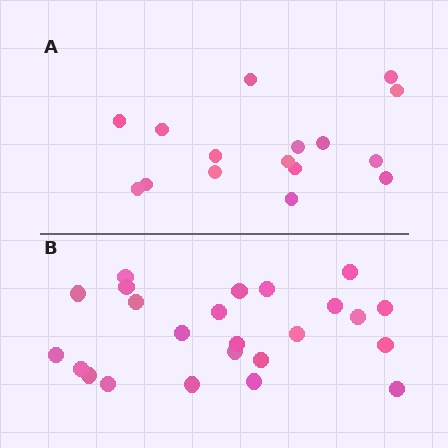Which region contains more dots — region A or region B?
Region B (the bottom region) has more dots.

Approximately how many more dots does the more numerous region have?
Region B has roughly 8 or so more dots than region A.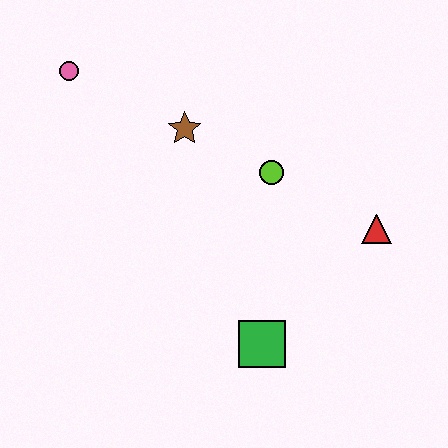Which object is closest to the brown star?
The lime circle is closest to the brown star.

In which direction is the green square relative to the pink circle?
The green square is below the pink circle.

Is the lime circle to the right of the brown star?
Yes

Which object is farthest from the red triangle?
The pink circle is farthest from the red triangle.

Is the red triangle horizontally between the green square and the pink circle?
No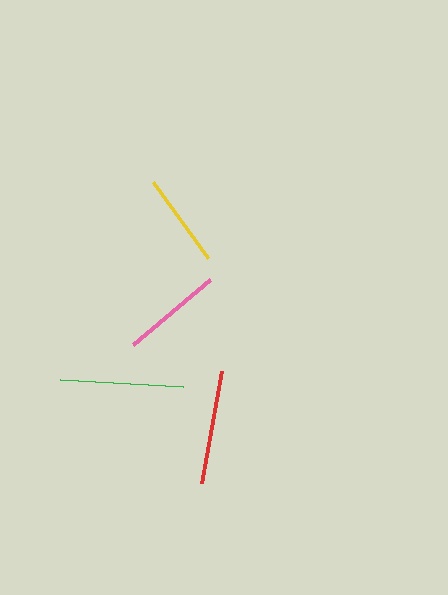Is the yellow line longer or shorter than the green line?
The green line is longer than the yellow line.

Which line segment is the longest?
The green line is the longest at approximately 123 pixels.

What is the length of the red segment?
The red segment is approximately 114 pixels long.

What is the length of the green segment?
The green segment is approximately 123 pixels long.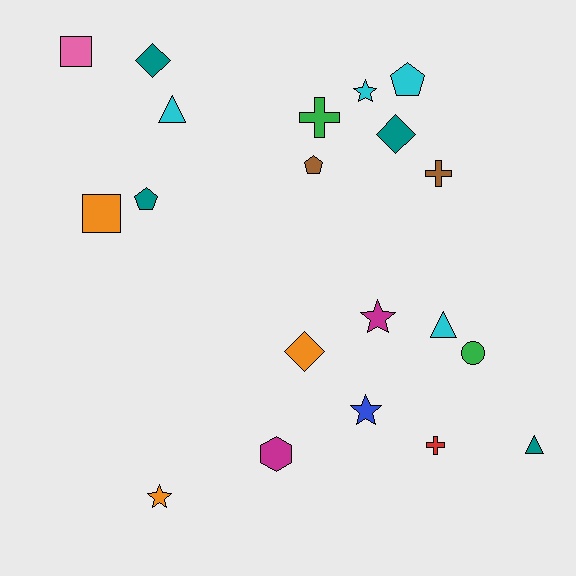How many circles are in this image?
There is 1 circle.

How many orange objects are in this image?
There are 3 orange objects.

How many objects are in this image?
There are 20 objects.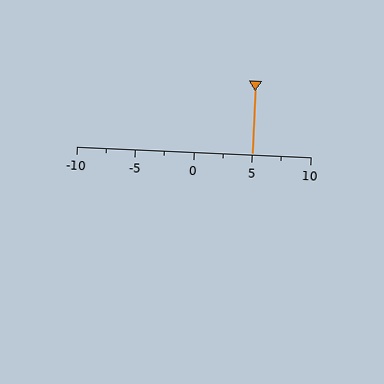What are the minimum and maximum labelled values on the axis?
The axis runs from -10 to 10.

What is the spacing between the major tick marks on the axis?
The major ticks are spaced 5 apart.